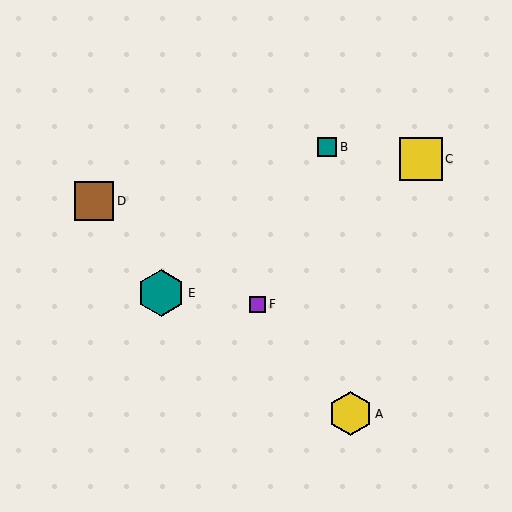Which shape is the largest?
The teal hexagon (labeled E) is the largest.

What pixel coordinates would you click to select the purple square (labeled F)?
Click at (258, 304) to select the purple square F.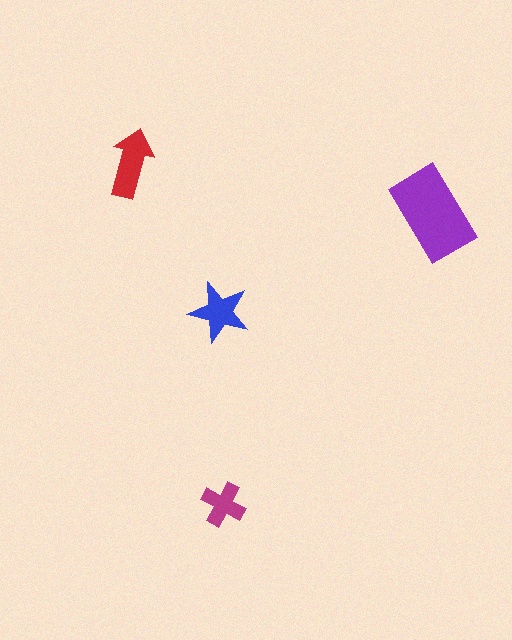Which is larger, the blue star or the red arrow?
The red arrow.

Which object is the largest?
The purple rectangle.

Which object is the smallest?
The magenta cross.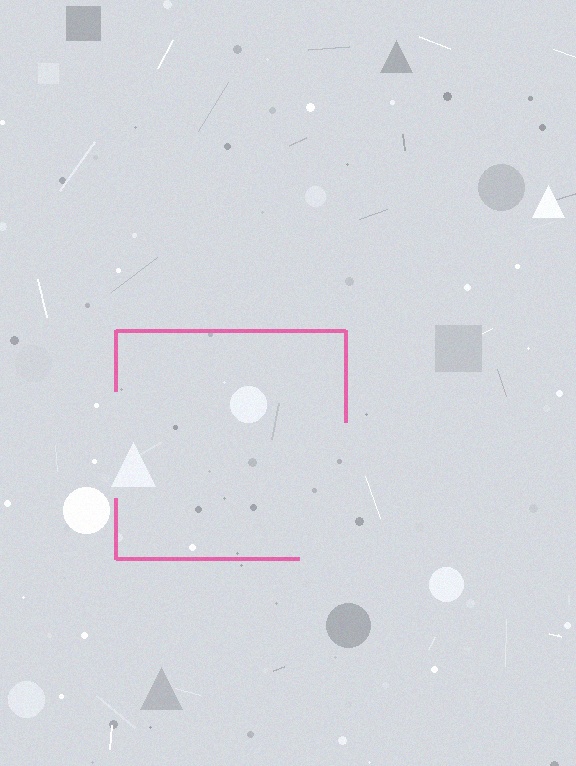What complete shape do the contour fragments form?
The contour fragments form a square.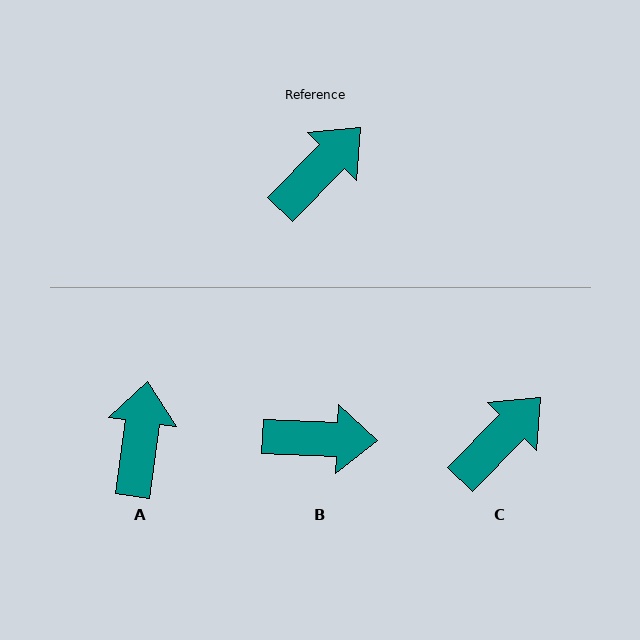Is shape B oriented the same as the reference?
No, it is off by about 48 degrees.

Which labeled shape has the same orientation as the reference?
C.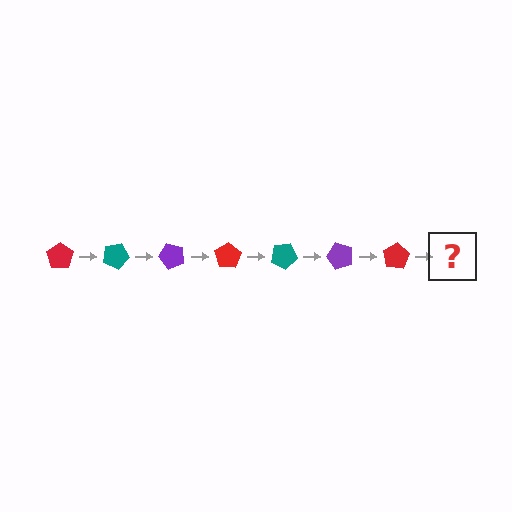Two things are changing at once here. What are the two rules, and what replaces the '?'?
The two rules are that it rotates 25 degrees each step and the color cycles through red, teal, and purple. The '?' should be a teal pentagon, rotated 175 degrees from the start.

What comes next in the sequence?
The next element should be a teal pentagon, rotated 175 degrees from the start.